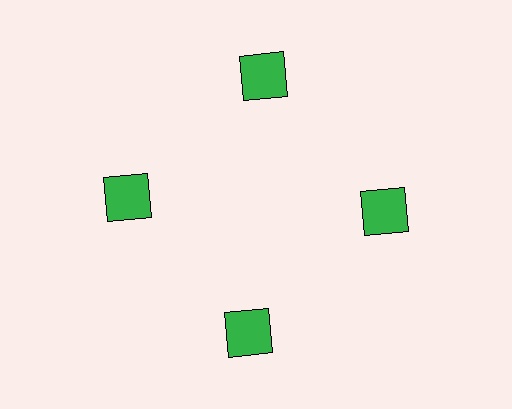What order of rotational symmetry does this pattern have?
This pattern has 4-fold rotational symmetry.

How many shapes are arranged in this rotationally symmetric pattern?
There are 4 shapes, arranged in 4 groups of 1.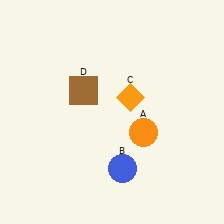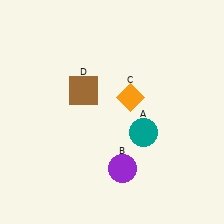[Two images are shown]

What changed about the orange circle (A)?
In Image 1, A is orange. In Image 2, it changed to teal.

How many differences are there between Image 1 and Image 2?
There are 2 differences between the two images.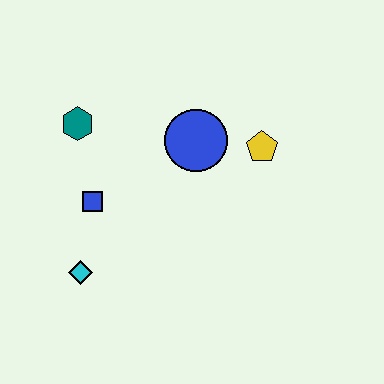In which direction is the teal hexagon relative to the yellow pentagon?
The teal hexagon is to the left of the yellow pentagon.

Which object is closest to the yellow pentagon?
The blue circle is closest to the yellow pentagon.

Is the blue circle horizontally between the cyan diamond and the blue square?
No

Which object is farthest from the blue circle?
The cyan diamond is farthest from the blue circle.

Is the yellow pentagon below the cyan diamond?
No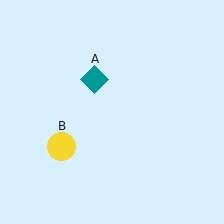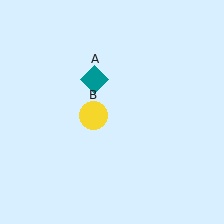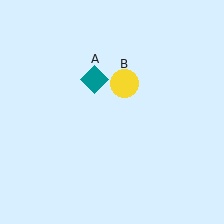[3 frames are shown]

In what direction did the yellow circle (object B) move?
The yellow circle (object B) moved up and to the right.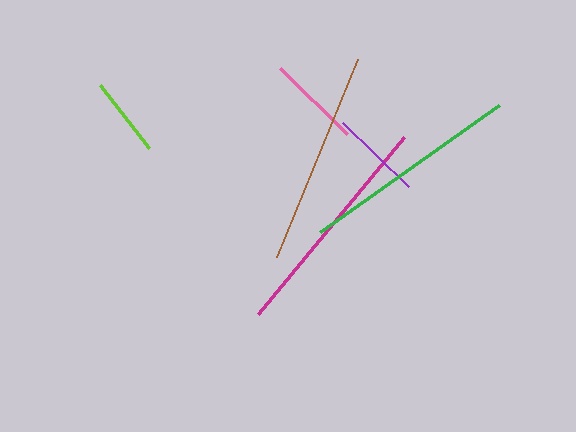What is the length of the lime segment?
The lime segment is approximately 79 pixels long.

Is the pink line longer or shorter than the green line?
The green line is longer than the pink line.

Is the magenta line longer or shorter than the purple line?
The magenta line is longer than the purple line.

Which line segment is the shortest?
The lime line is the shortest at approximately 79 pixels.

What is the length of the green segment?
The green segment is approximately 220 pixels long.